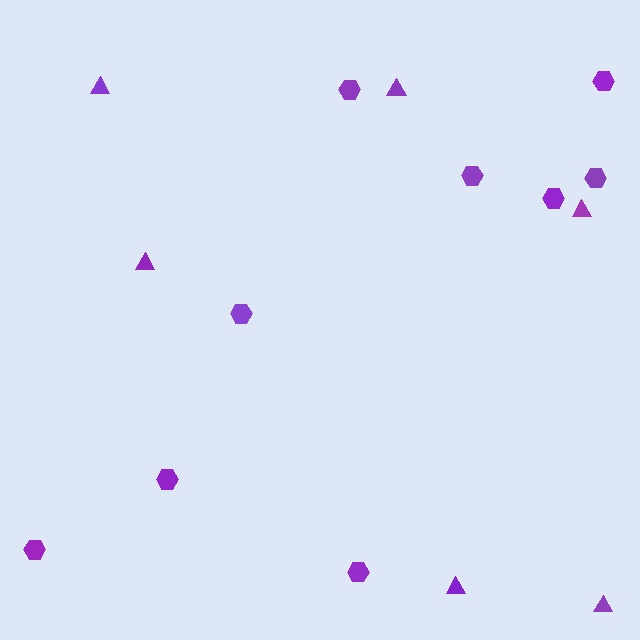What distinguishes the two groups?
There are 2 groups: one group of triangles (6) and one group of hexagons (9).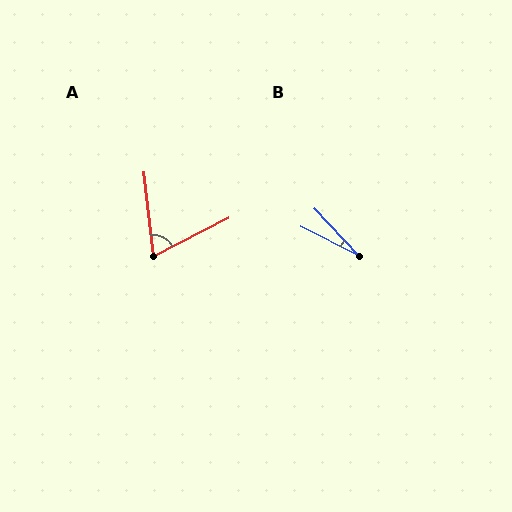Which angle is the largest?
A, at approximately 69 degrees.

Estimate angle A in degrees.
Approximately 69 degrees.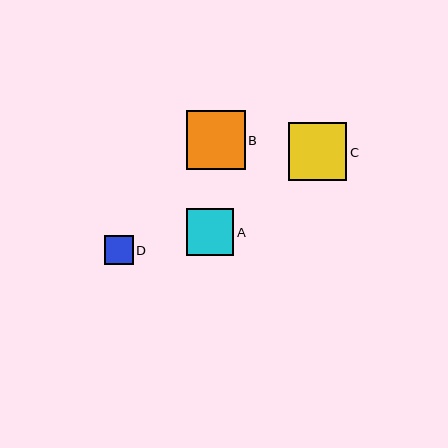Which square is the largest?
Square C is the largest with a size of approximately 59 pixels.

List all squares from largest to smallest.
From largest to smallest: C, B, A, D.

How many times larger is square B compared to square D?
Square B is approximately 2.0 times the size of square D.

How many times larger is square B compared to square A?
Square B is approximately 1.2 times the size of square A.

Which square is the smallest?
Square D is the smallest with a size of approximately 29 pixels.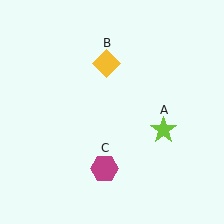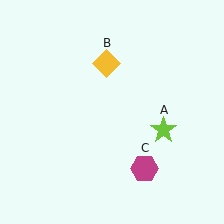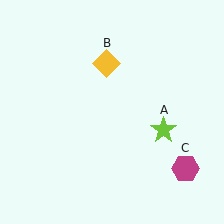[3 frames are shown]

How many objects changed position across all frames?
1 object changed position: magenta hexagon (object C).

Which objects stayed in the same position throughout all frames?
Lime star (object A) and yellow diamond (object B) remained stationary.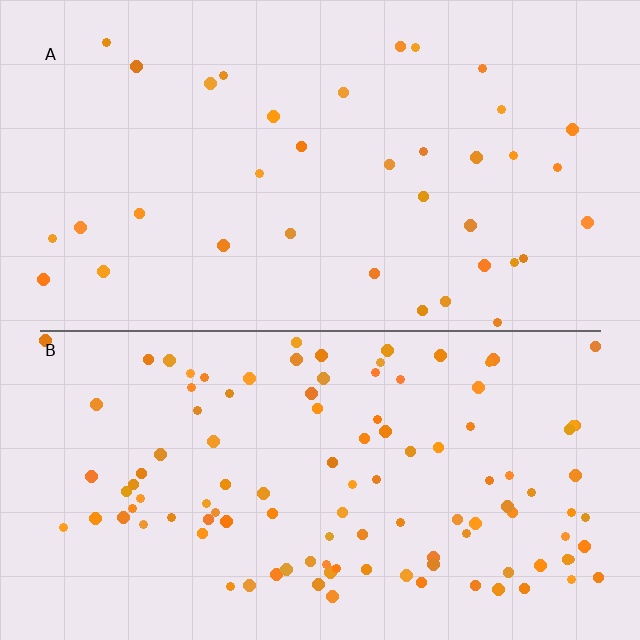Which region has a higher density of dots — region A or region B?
B (the bottom).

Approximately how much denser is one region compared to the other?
Approximately 3.1× — region B over region A.